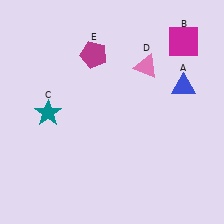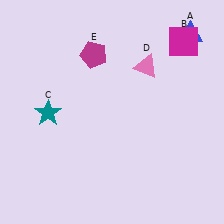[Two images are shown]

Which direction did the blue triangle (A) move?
The blue triangle (A) moved up.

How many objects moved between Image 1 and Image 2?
1 object moved between the two images.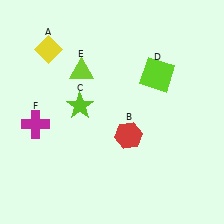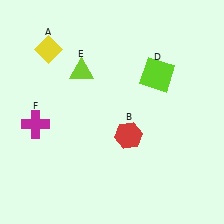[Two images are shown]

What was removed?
The lime star (C) was removed in Image 2.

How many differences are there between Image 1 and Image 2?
There is 1 difference between the two images.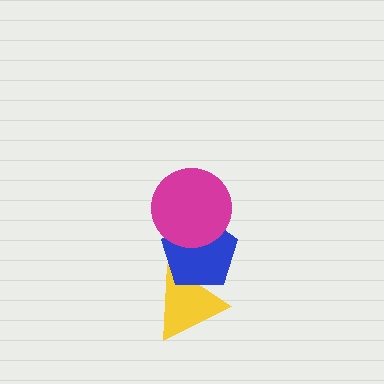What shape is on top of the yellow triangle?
The blue pentagon is on top of the yellow triangle.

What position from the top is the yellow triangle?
The yellow triangle is 3rd from the top.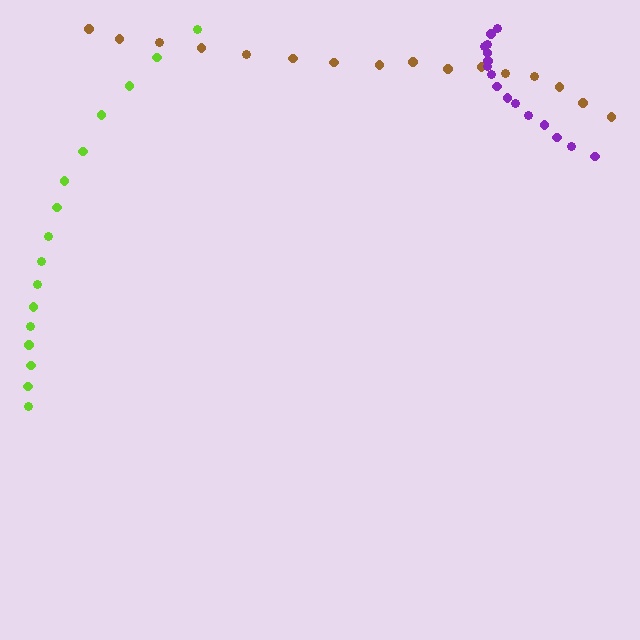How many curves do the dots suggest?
There are 3 distinct paths.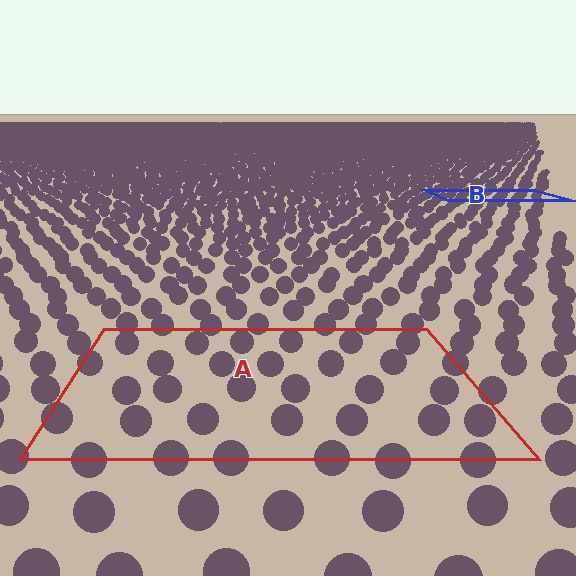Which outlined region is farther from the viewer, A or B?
Region B is farther from the viewer — the texture elements inside it appear smaller and more densely packed.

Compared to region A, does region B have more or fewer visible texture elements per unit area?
Region B has more texture elements per unit area — they are packed more densely because it is farther away.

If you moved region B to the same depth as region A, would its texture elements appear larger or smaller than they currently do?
They would appear larger. At a closer depth, the same texture elements are projected at a bigger on-screen size.